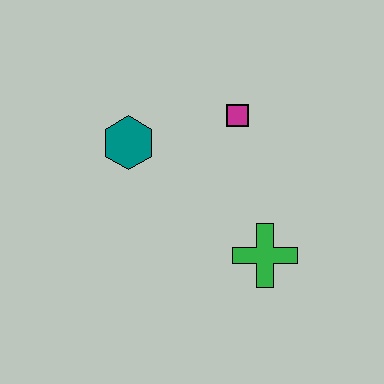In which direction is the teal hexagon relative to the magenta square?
The teal hexagon is to the left of the magenta square.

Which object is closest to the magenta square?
The teal hexagon is closest to the magenta square.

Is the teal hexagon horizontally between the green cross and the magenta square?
No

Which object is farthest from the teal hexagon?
The green cross is farthest from the teal hexagon.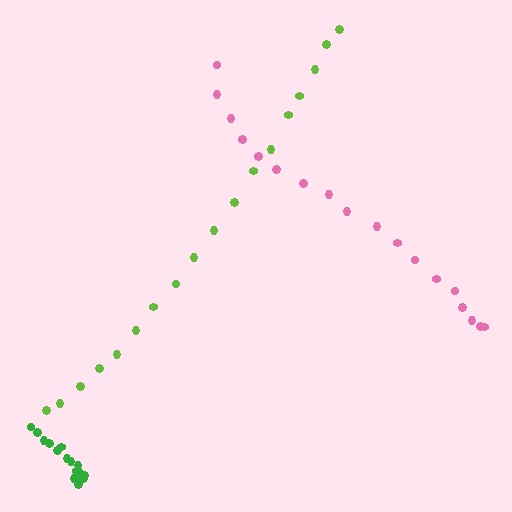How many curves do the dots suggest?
There are 3 distinct paths.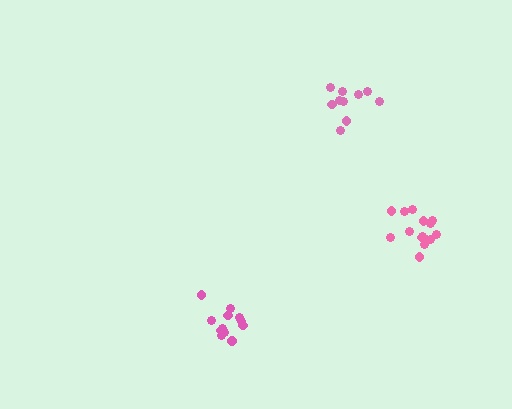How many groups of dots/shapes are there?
There are 3 groups.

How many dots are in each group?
Group 1: 12 dots, Group 2: 15 dots, Group 3: 10 dots (37 total).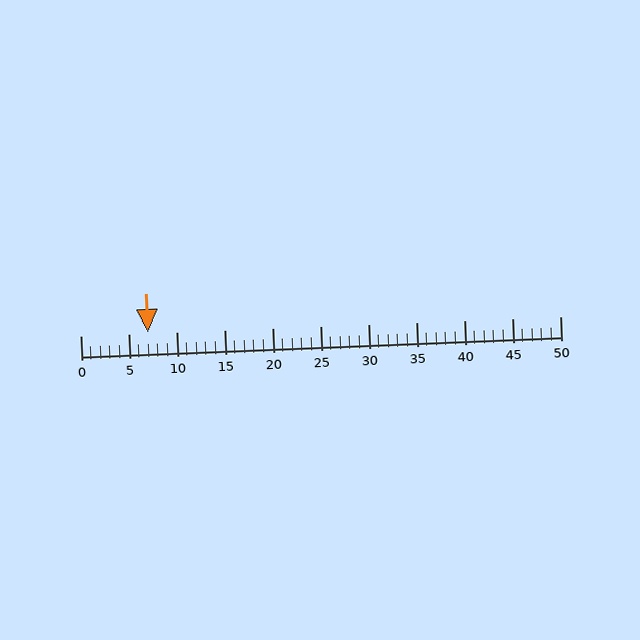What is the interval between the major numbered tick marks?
The major tick marks are spaced 5 units apart.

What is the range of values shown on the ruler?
The ruler shows values from 0 to 50.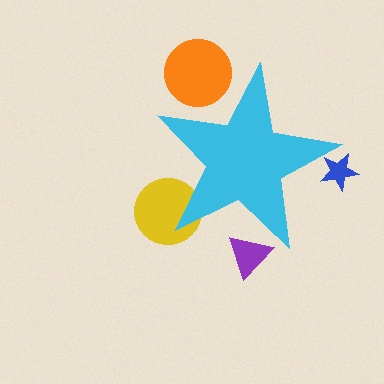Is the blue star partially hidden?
Yes, the blue star is partially hidden behind the cyan star.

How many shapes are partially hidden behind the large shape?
4 shapes are partially hidden.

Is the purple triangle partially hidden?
Yes, the purple triangle is partially hidden behind the cyan star.